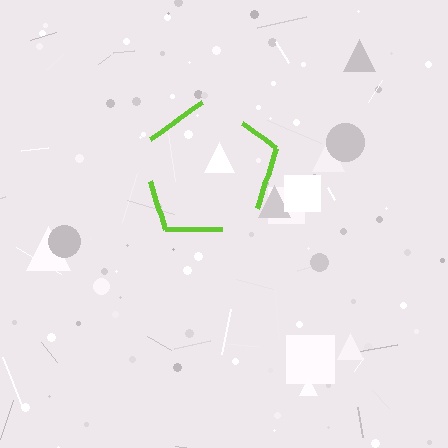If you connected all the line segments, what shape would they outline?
They would outline a pentagon.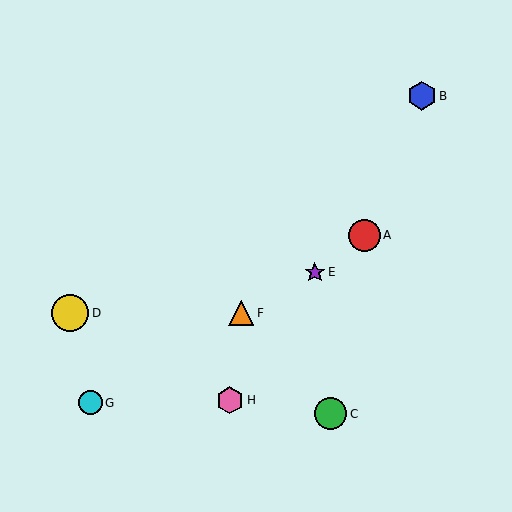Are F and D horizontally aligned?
Yes, both are at y≈313.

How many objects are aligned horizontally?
2 objects (D, F) are aligned horizontally.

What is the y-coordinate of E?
Object E is at y≈272.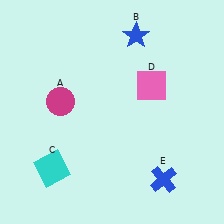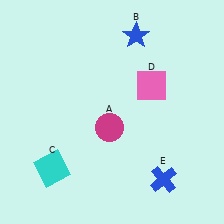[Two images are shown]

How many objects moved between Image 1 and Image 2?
1 object moved between the two images.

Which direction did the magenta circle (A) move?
The magenta circle (A) moved right.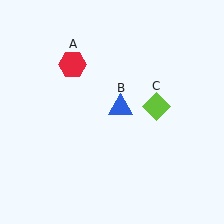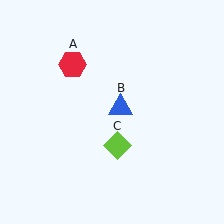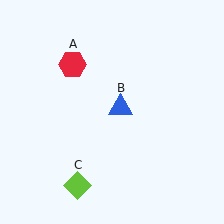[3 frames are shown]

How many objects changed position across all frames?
1 object changed position: lime diamond (object C).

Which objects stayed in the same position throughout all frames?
Red hexagon (object A) and blue triangle (object B) remained stationary.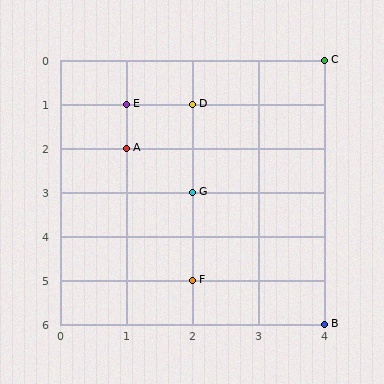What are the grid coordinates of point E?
Point E is at grid coordinates (1, 1).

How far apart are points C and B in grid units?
Points C and B are 6 rows apart.